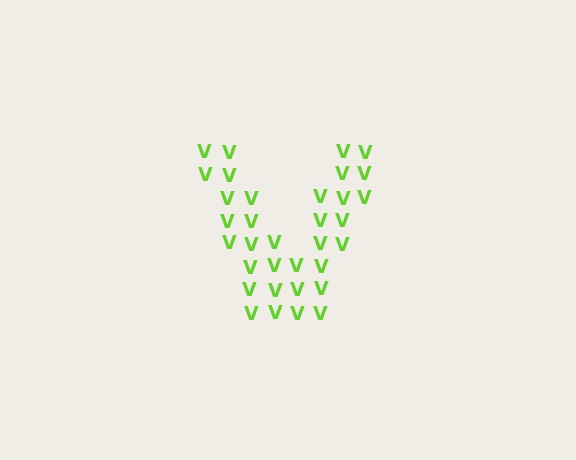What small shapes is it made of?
It is made of small letter V's.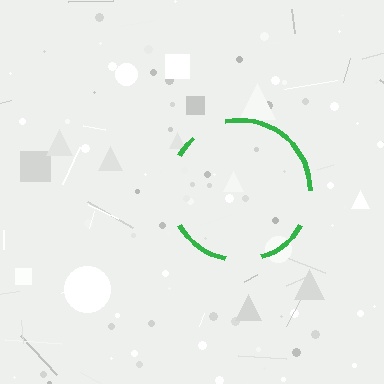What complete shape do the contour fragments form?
The contour fragments form a circle.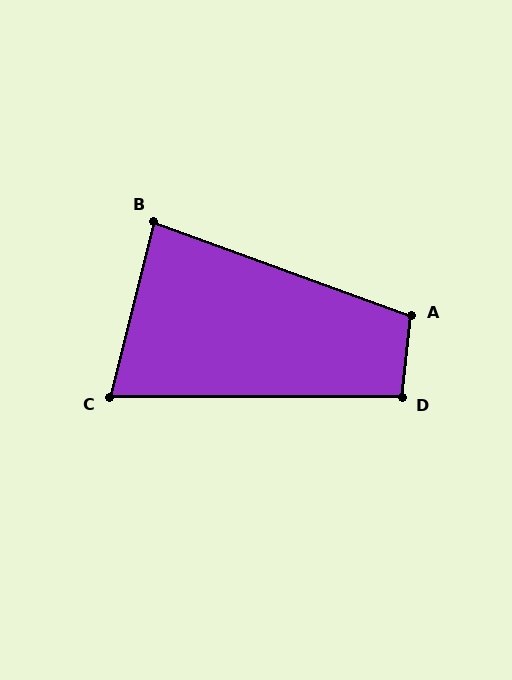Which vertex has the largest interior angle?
A, at approximately 104 degrees.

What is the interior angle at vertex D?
Approximately 96 degrees (obtuse).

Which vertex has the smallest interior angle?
C, at approximately 76 degrees.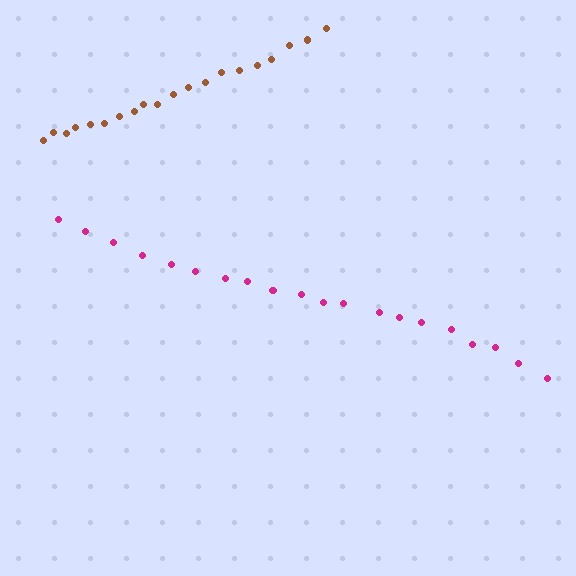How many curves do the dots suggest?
There are 2 distinct paths.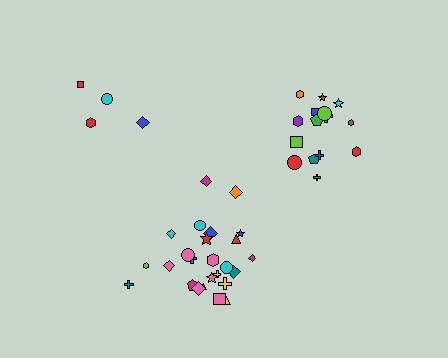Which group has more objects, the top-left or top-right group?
The top-right group.